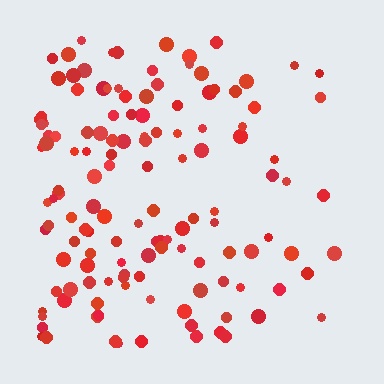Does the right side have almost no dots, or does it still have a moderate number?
Still a moderate number, just noticeably fewer than the left.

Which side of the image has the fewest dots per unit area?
The right.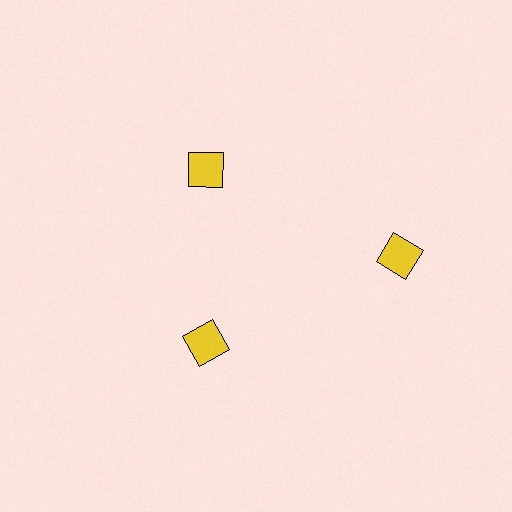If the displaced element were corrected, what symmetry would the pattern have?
It would have 3-fold rotational symmetry — the pattern would map onto itself every 120 degrees.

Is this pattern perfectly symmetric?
No. The 3 yellow diamonds are arranged in a ring, but one element near the 3 o'clock position is pushed outward from the center, breaking the 3-fold rotational symmetry.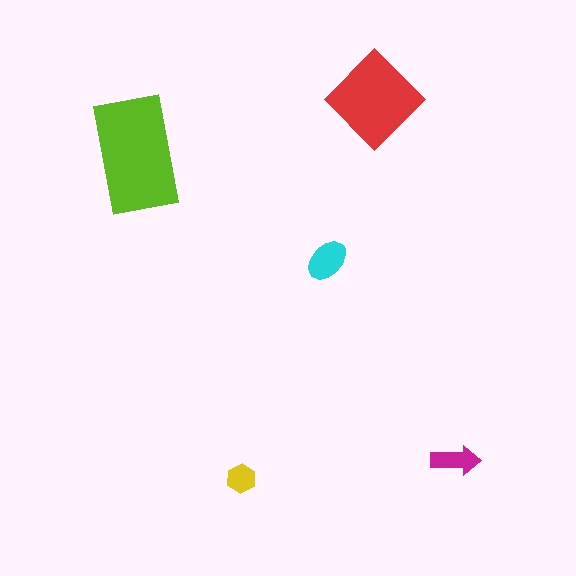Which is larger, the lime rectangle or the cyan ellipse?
The lime rectangle.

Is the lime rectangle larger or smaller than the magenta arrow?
Larger.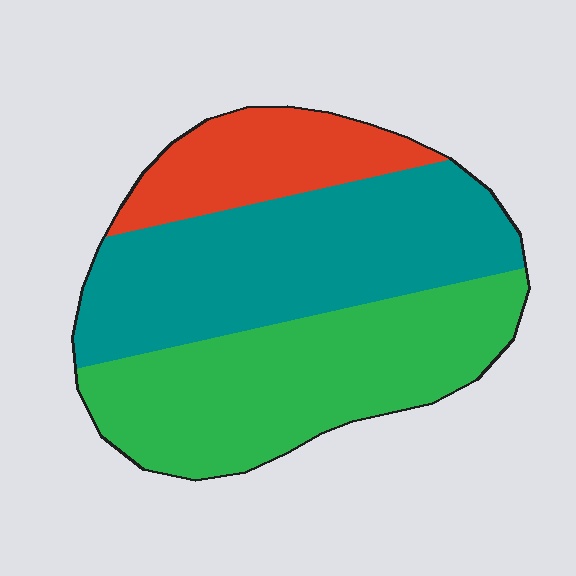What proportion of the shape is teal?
Teal takes up between a third and a half of the shape.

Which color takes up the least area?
Red, at roughly 20%.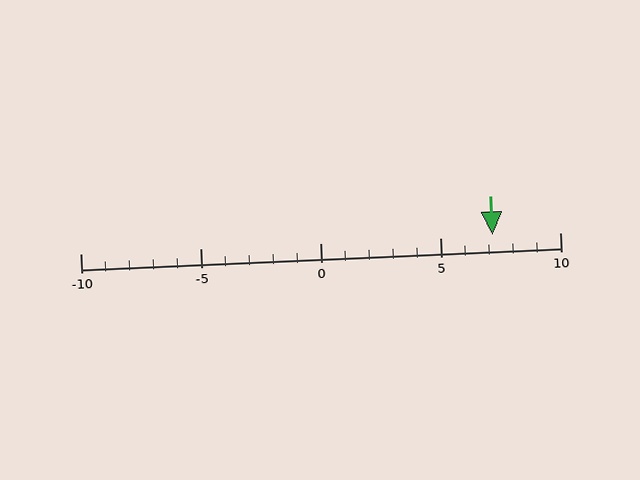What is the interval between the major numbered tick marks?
The major tick marks are spaced 5 units apart.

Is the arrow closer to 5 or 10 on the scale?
The arrow is closer to 5.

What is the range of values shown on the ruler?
The ruler shows values from -10 to 10.